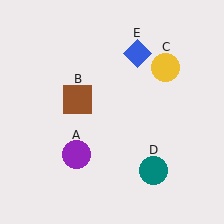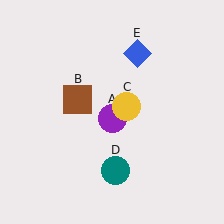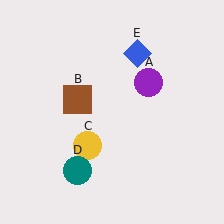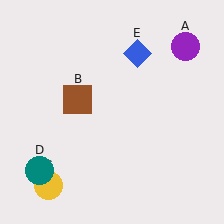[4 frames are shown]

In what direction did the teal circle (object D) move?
The teal circle (object D) moved left.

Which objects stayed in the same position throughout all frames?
Brown square (object B) and blue diamond (object E) remained stationary.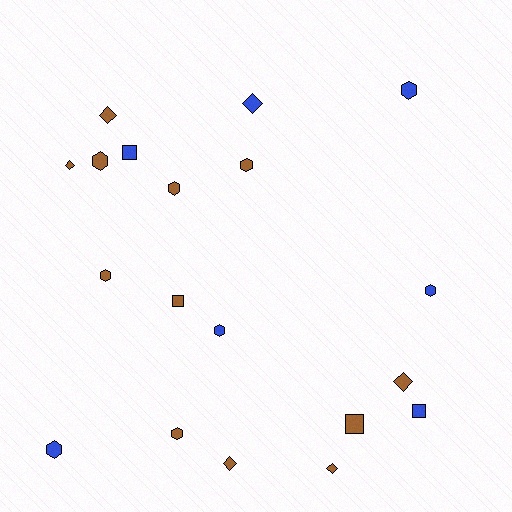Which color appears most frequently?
Brown, with 12 objects.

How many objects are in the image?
There are 19 objects.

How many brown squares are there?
There are 2 brown squares.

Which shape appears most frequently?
Hexagon, with 9 objects.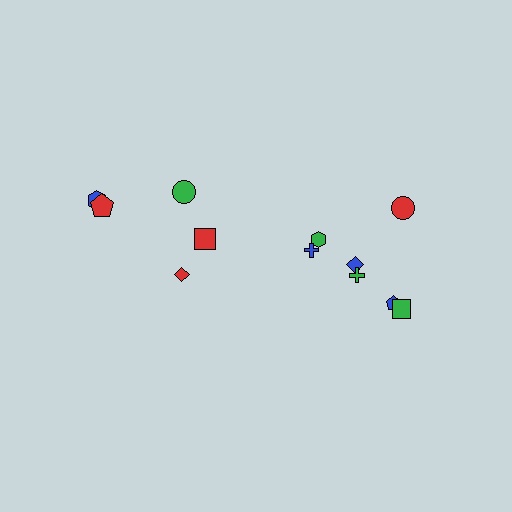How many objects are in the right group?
There are 7 objects.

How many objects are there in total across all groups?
There are 12 objects.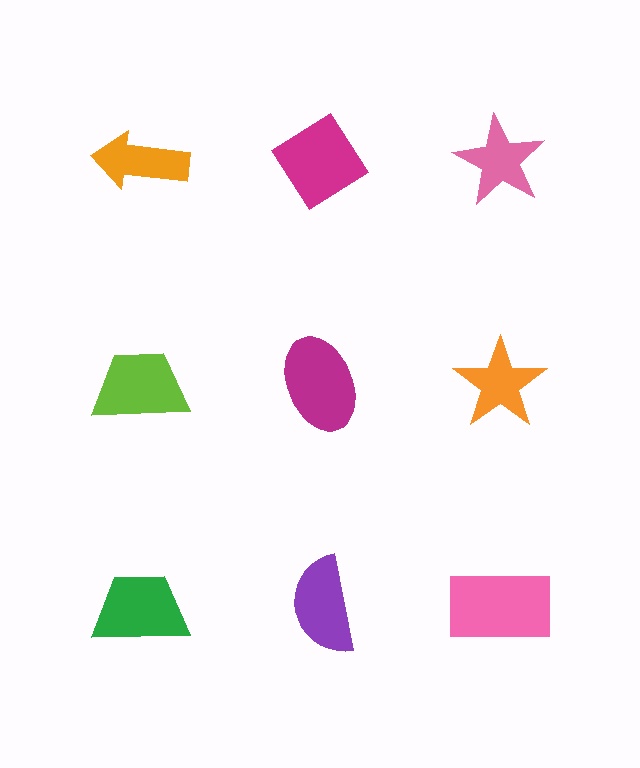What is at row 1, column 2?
A magenta diamond.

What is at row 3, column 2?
A purple semicircle.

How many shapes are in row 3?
3 shapes.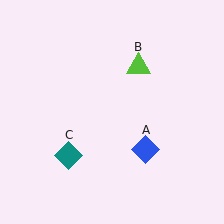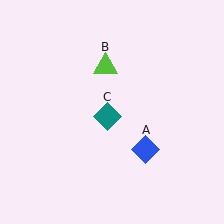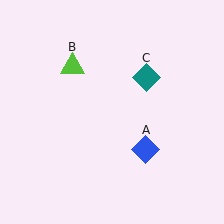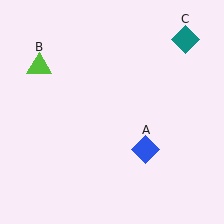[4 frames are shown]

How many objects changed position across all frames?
2 objects changed position: lime triangle (object B), teal diamond (object C).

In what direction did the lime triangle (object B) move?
The lime triangle (object B) moved left.